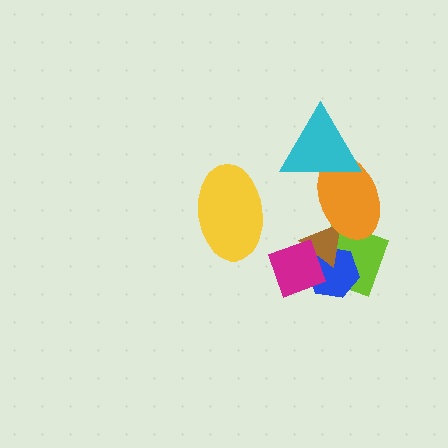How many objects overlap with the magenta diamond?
3 objects overlap with the magenta diamond.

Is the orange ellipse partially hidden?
Yes, it is partially covered by another shape.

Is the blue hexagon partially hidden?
Yes, it is partially covered by another shape.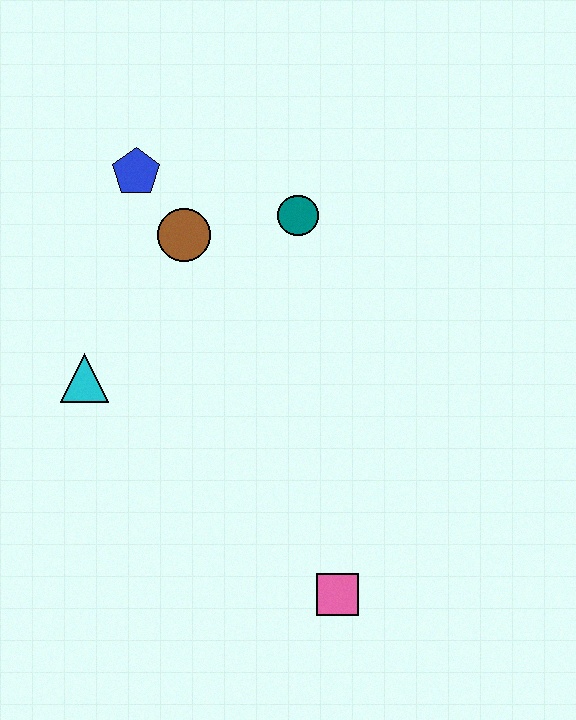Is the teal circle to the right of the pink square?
No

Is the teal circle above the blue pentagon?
No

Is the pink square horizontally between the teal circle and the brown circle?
No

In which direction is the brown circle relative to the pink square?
The brown circle is above the pink square.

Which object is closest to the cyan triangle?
The brown circle is closest to the cyan triangle.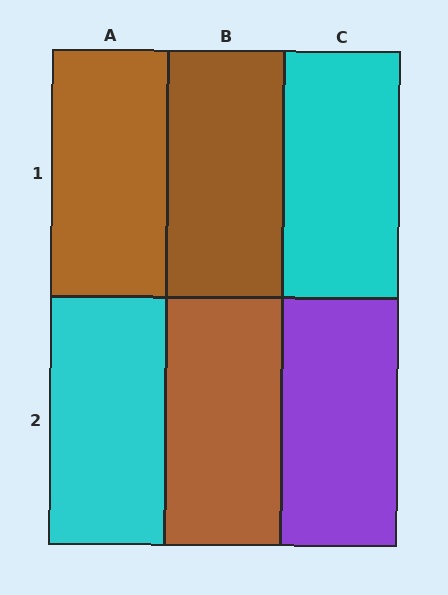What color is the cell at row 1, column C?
Cyan.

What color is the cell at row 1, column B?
Brown.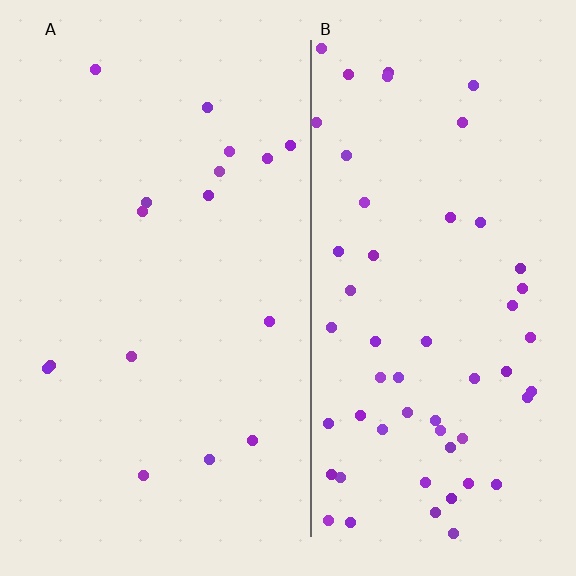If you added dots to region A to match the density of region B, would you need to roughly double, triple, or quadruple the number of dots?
Approximately triple.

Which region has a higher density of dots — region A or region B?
B (the right).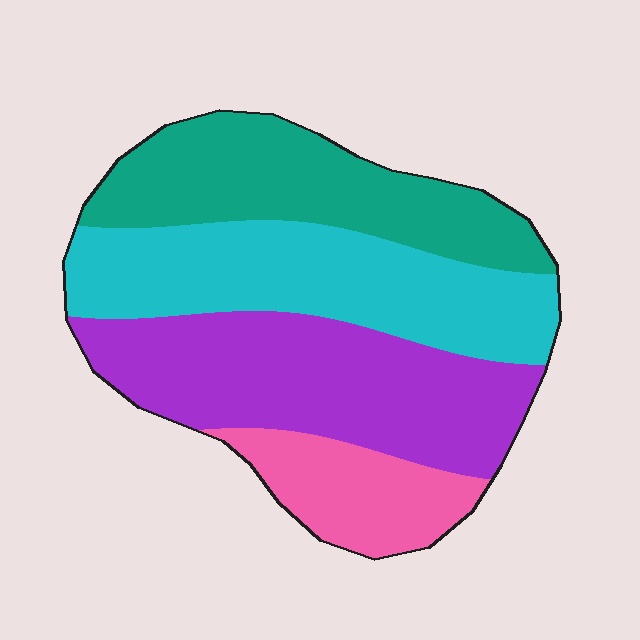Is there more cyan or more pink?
Cyan.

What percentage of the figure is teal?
Teal takes up between a sixth and a third of the figure.